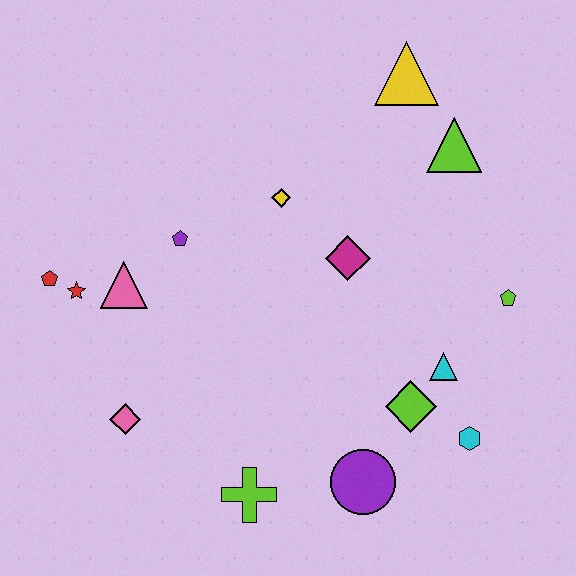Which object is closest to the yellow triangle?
The lime triangle is closest to the yellow triangle.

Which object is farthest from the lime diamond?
The red pentagon is farthest from the lime diamond.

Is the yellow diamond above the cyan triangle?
Yes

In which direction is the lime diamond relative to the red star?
The lime diamond is to the right of the red star.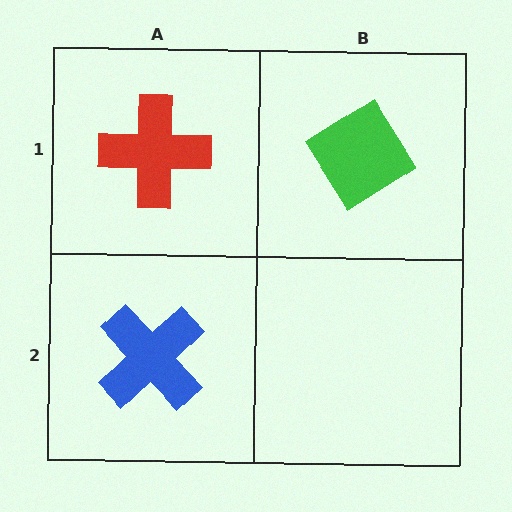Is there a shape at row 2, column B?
No, that cell is empty.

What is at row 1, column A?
A red cross.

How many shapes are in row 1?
2 shapes.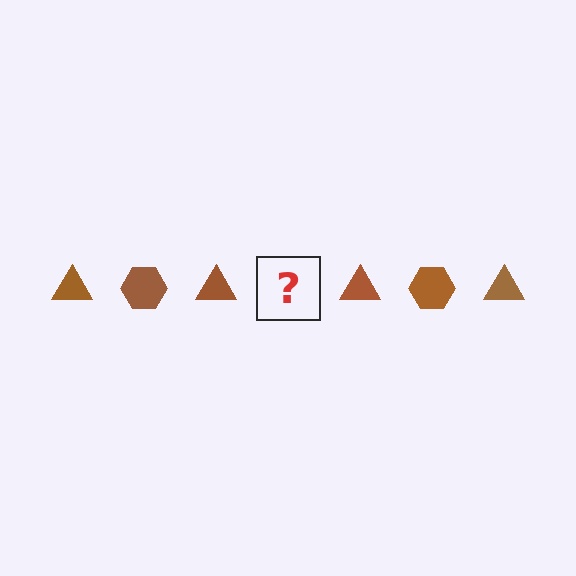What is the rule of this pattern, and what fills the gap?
The rule is that the pattern cycles through triangle, hexagon shapes in brown. The gap should be filled with a brown hexagon.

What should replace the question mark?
The question mark should be replaced with a brown hexagon.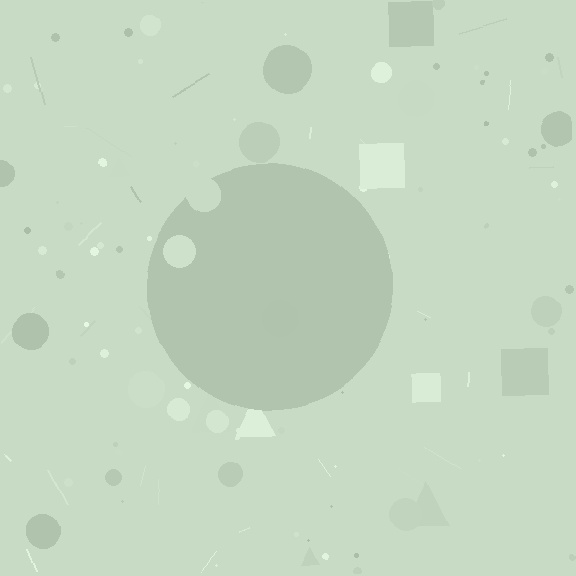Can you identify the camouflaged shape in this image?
The camouflaged shape is a circle.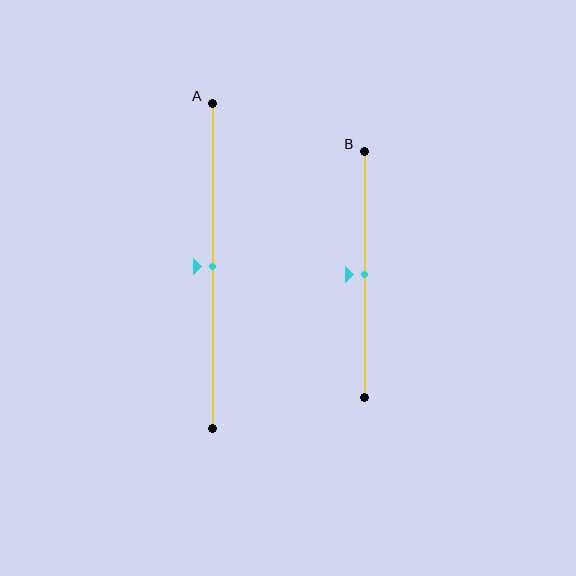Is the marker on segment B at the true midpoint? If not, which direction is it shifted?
Yes, the marker on segment B is at the true midpoint.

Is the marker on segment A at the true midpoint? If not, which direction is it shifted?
Yes, the marker on segment A is at the true midpoint.